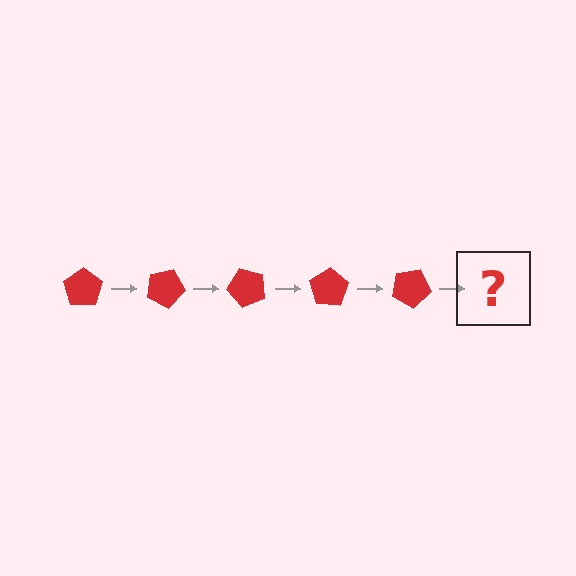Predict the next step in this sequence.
The next step is a red pentagon rotated 125 degrees.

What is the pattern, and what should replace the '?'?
The pattern is that the pentagon rotates 25 degrees each step. The '?' should be a red pentagon rotated 125 degrees.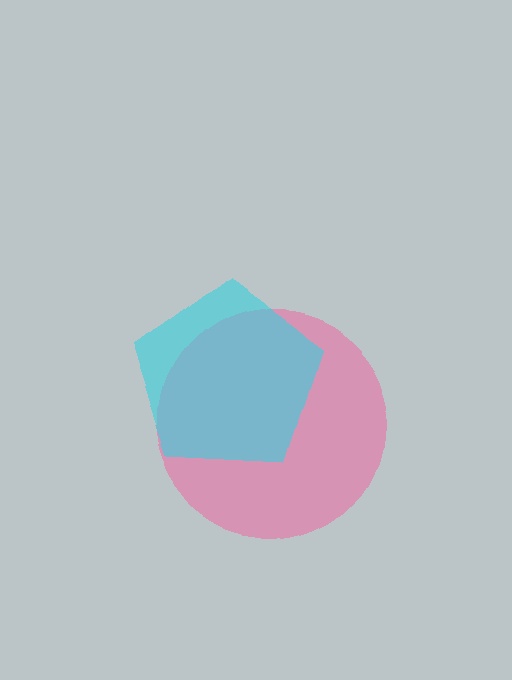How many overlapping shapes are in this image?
There are 2 overlapping shapes in the image.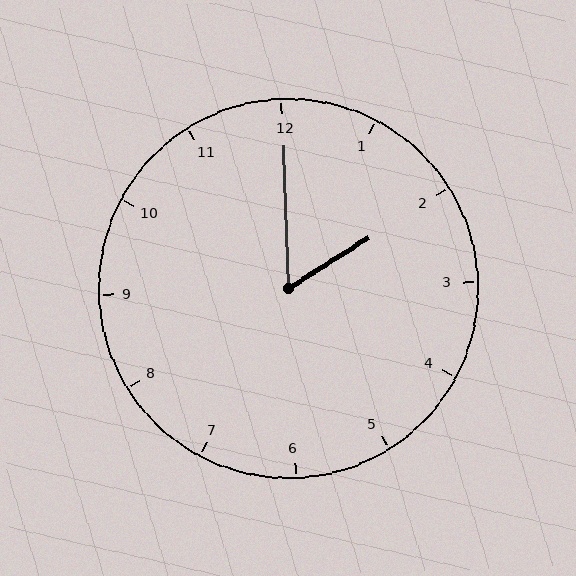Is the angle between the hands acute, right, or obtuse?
It is acute.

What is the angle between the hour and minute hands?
Approximately 60 degrees.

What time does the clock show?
2:00.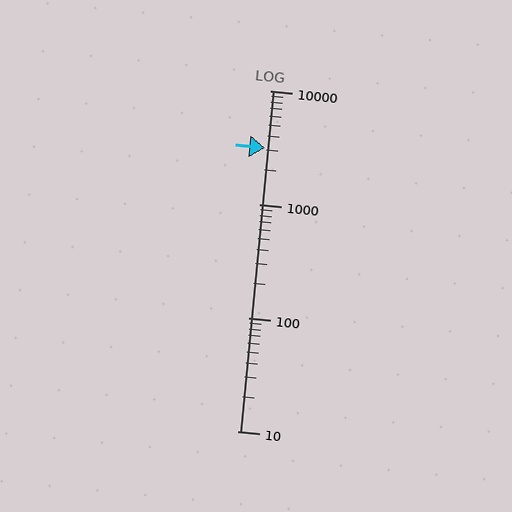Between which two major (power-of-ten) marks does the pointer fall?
The pointer is between 1000 and 10000.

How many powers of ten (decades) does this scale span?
The scale spans 3 decades, from 10 to 10000.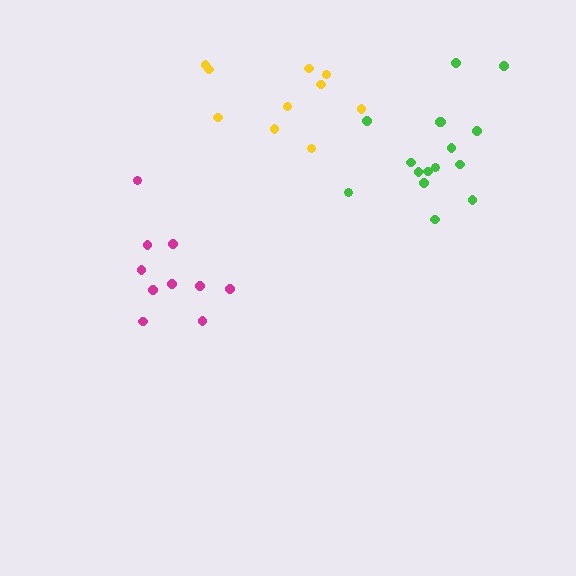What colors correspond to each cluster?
The clusters are colored: magenta, yellow, green.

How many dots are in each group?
Group 1: 10 dots, Group 2: 10 dots, Group 3: 16 dots (36 total).